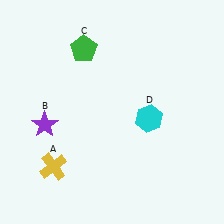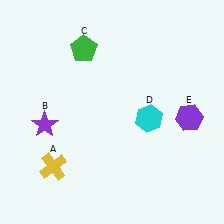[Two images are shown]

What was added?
A purple hexagon (E) was added in Image 2.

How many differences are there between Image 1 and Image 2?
There is 1 difference between the two images.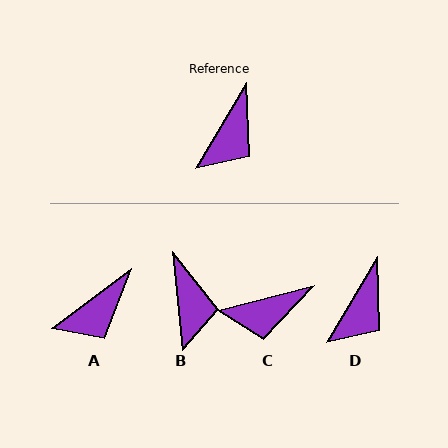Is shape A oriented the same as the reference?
No, it is off by about 23 degrees.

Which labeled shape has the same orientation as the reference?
D.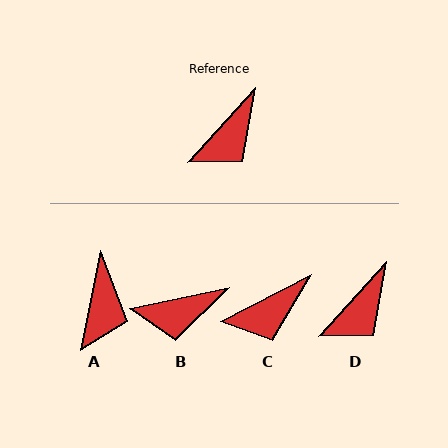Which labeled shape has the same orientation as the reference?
D.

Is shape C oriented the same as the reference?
No, it is off by about 21 degrees.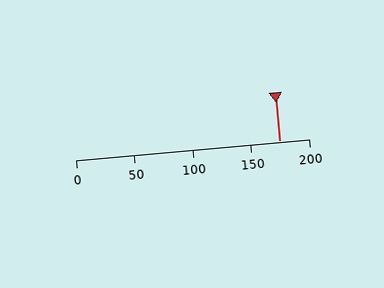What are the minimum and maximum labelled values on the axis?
The axis runs from 0 to 200.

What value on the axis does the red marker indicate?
The marker indicates approximately 175.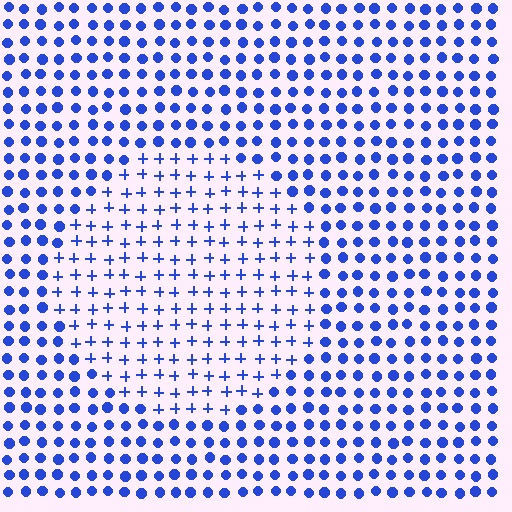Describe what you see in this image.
The image is filled with small blue elements arranged in a uniform grid. A circle-shaped region contains plus signs, while the surrounding area contains circles. The boundary is defined purely by the change in element shape.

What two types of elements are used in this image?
The image uses plus signs inside the circle region and circles outside it.